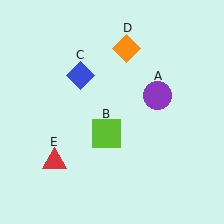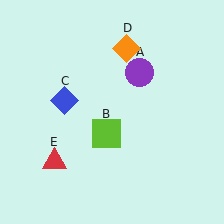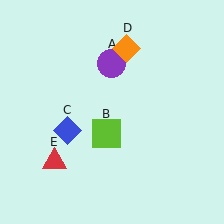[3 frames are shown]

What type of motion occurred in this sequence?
The purple circle (object A), blue diamond (object C) rotated counterclockwise around the center of the scene.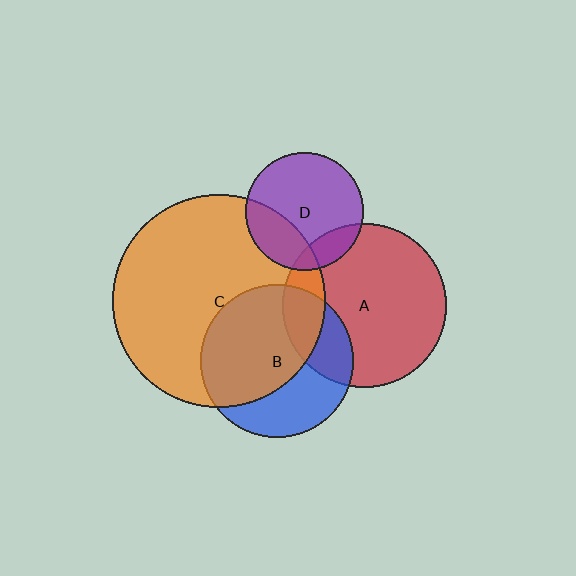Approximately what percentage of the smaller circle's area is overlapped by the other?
Approximately 25%.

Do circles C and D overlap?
Yes.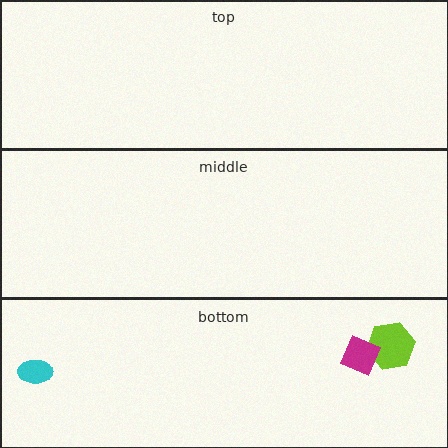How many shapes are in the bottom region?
3.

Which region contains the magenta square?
The bottom region.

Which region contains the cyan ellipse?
The bottom region.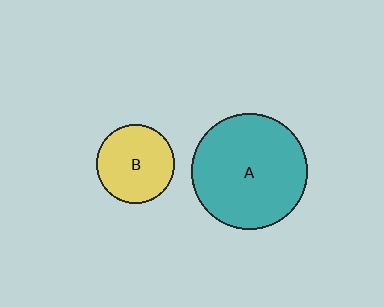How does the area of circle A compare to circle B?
Approximately 2.2 times.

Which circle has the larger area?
Circle A (teal).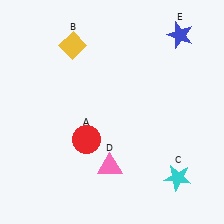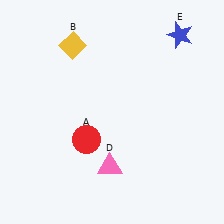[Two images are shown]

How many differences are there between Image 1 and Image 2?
There is 1 difference between the two images.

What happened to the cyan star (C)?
The cyan star (C) was removed in Image 2. It was in the bottom-right area of Image 1.